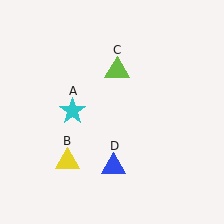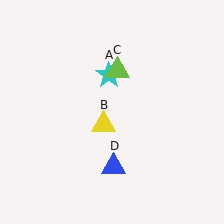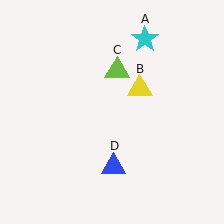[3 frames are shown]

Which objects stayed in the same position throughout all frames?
Lime triangle (object C) and blue triangle (object D) remained stationary.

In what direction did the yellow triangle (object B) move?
The yellow triangle (object B) moved up and to the right.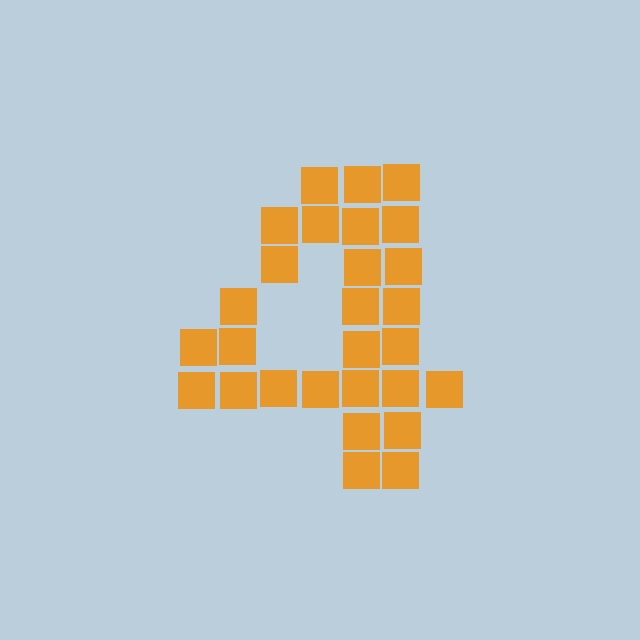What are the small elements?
The small elements are squares.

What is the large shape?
The large shape is the digit 4.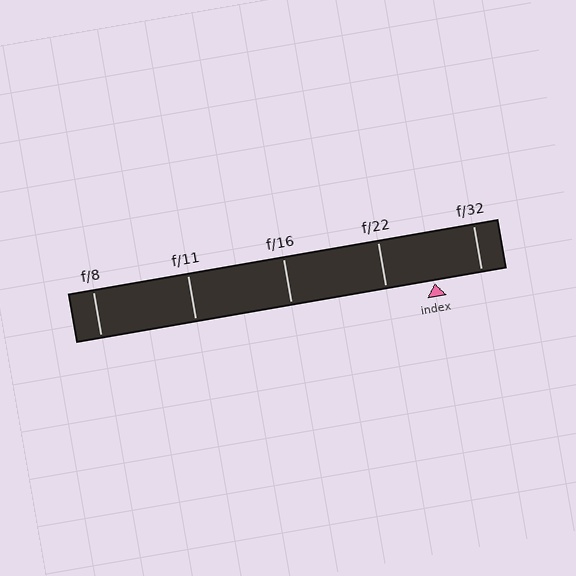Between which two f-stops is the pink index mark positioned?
The index mark is between f/22 and f/32.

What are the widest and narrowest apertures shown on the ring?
The widest aperture shown is f/8 and the narrowest is f/32.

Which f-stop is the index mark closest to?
The index mark is closest to f/32.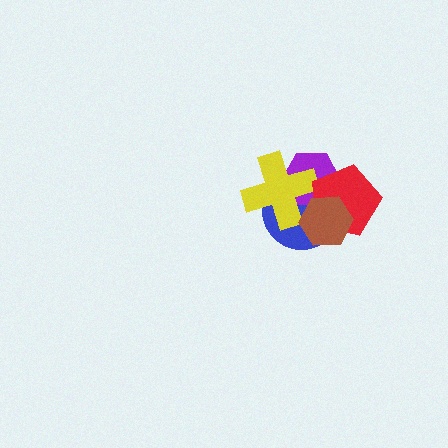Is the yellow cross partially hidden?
Yes, it is partially covered by another shape.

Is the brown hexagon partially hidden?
No, no other shape covers it.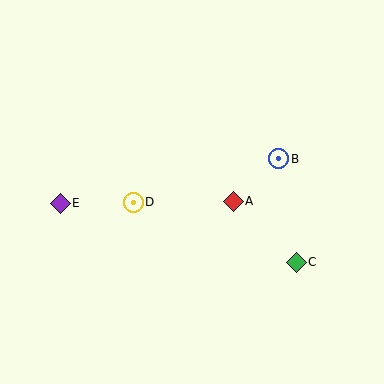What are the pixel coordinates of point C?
Point C is at (296, 262).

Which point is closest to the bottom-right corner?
Point C is closest to the bottom-right corner.